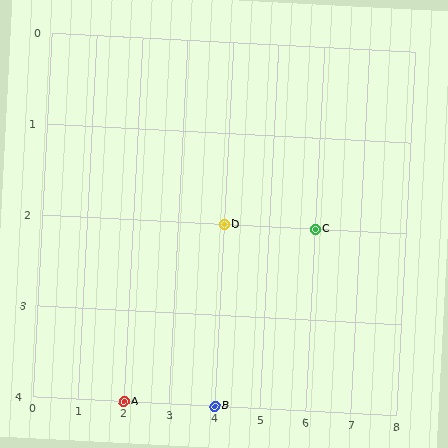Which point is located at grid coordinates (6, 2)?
Point C is at (6, 2).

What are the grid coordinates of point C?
Point C is at grid coordinates (6, 2).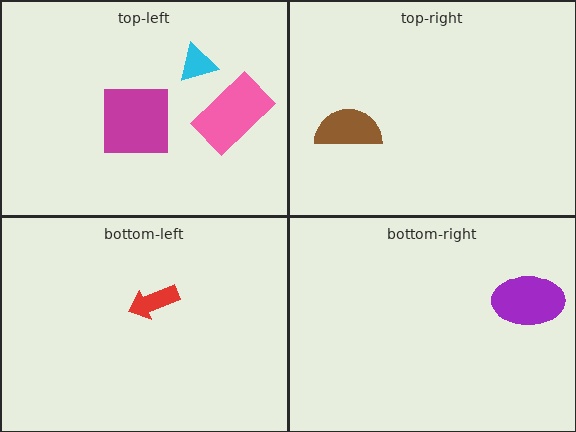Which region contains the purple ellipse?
The bottom-right region.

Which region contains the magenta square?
The top-left region.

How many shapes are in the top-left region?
3.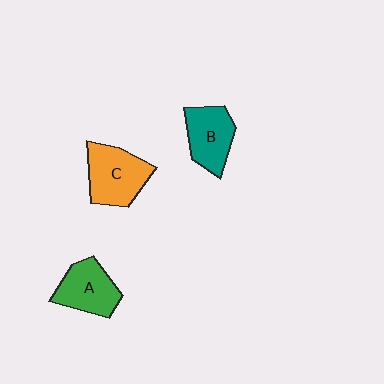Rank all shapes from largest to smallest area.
From largest to smallest: C (orange), A (green), B (teal).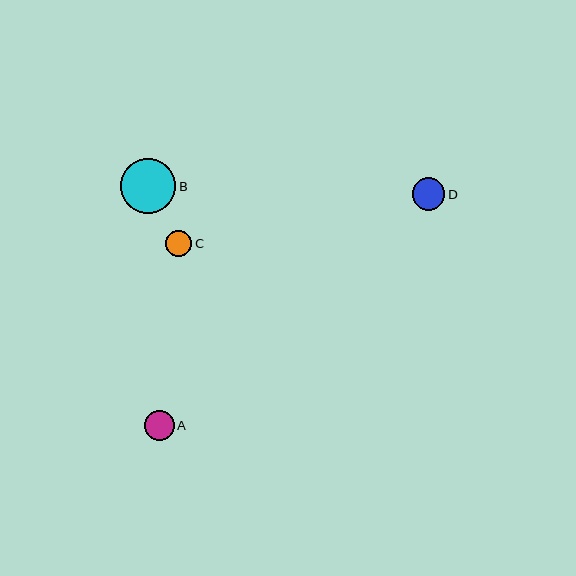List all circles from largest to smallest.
From largest to smallest: B, D, A, C.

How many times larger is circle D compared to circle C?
Circle D is approximately 1.2 times the size of circle C.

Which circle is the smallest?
Circle C is the smallest with a size of approximately 26 pixels.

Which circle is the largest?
Circle B is the largest with a size of approximately 56 pixels.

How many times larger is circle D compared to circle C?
Circle D is approximately 1.2 times the size of circle C.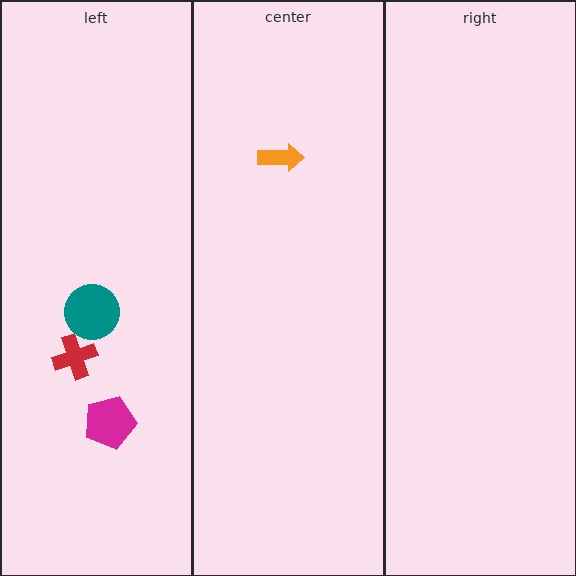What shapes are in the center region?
The orange arrow.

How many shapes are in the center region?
1.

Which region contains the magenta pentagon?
The left region.